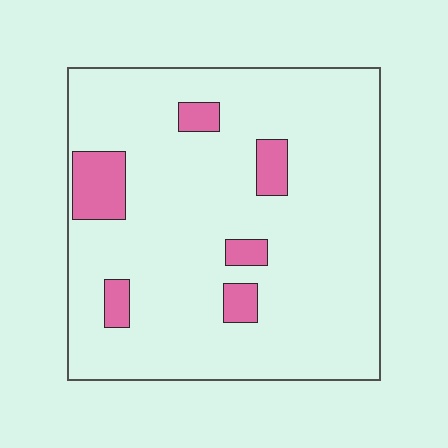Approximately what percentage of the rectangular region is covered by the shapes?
Approximately 10%.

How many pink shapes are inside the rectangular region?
6.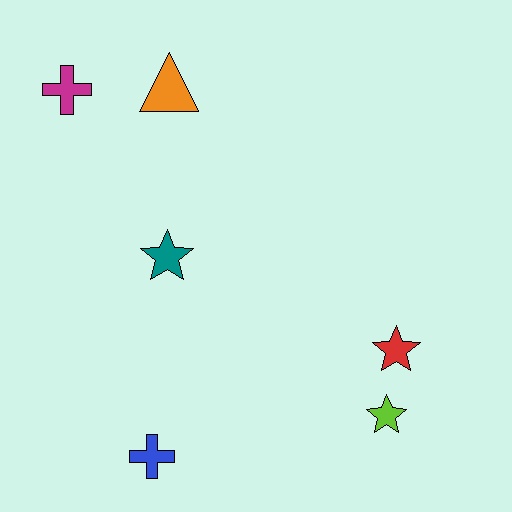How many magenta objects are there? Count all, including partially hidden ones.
There is 1 magenta object.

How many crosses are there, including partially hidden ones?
There are 2 crosses.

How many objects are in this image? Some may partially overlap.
There are 6 objects.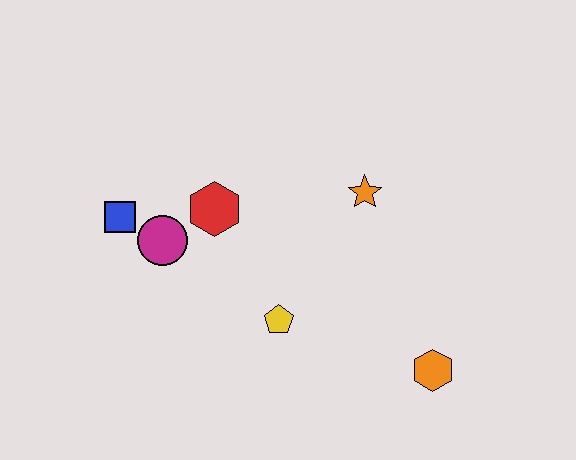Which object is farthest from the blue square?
The orange hexagon is farthest from the blue square.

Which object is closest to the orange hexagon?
The yellow pentagon is closest to the orange hexagon.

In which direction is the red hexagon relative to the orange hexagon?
The red hexagon is to the left of the orange hexagon.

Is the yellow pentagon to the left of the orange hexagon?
Yes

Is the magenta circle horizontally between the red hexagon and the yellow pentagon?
No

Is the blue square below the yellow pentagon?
No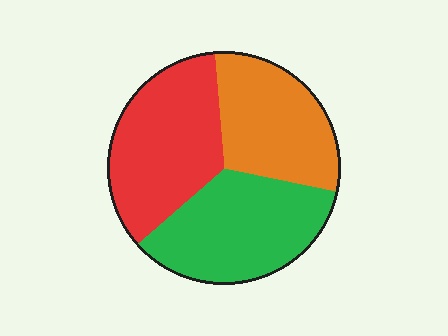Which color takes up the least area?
Orange, at roughly 30%.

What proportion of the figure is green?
Green takes up between a quarter and a half of the figure.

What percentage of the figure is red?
Red covers 35% of the figure.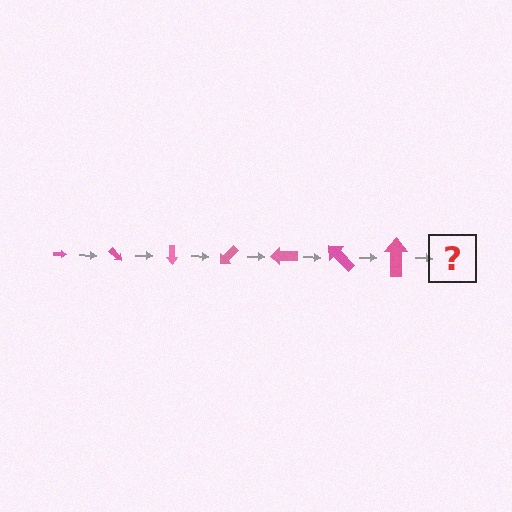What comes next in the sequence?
The next element should be an arrow, larger than the previous one and rotated 315 degrees from the start.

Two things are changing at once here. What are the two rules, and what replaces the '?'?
The two rules are that the arrow grows larger each step and it rotates 45 degrees each step. The '?' should be an arrow, larger than the previous one and rotated 315 degrees from the start.